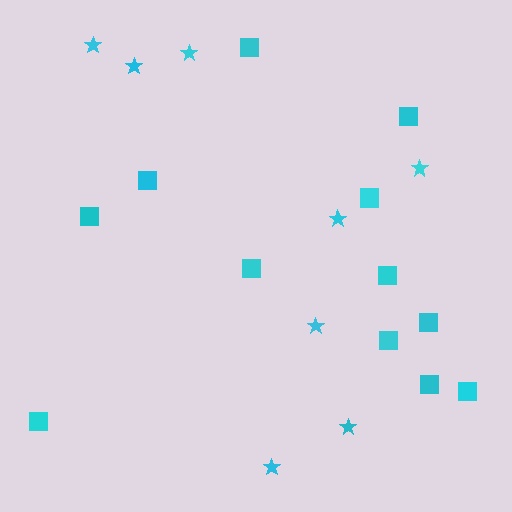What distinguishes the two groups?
There are 2 groups: one group of stars (8) and one group of squares (12).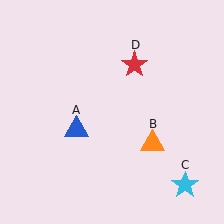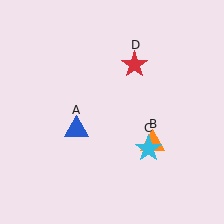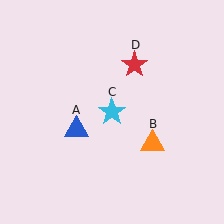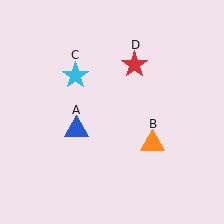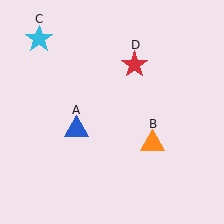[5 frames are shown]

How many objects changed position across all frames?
1 object changed position: cyan star (object C).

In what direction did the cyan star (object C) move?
The cyan star (object C) moved up and to the left.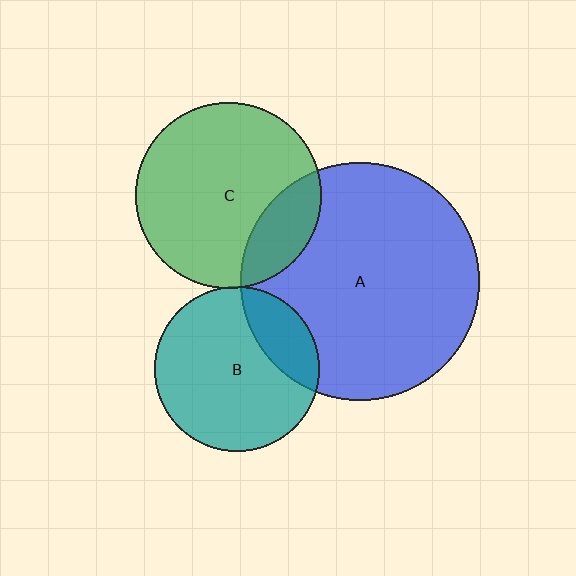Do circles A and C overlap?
Yes.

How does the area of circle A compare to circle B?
Approximately 2.1 times.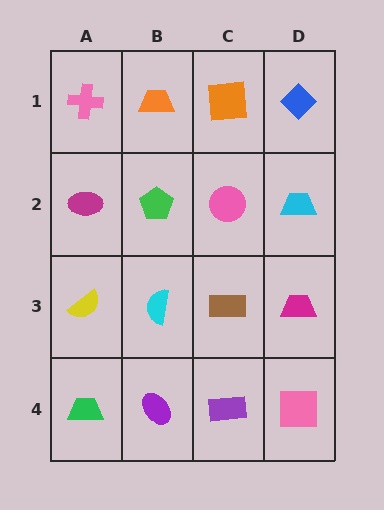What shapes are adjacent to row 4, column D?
A magenta trapezoid (row 3, column D), a purple rectangle (row 4, column C).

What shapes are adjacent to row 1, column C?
A pink circle (row 2, column C), an orange trapezoid (row 1, column B), a blue diamond (row 1, column D).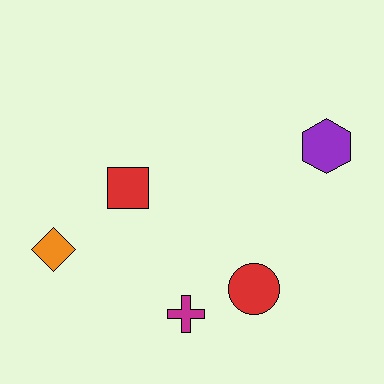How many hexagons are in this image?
There is 1 hexagon.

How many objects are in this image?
There are 5 objects.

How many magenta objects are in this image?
There is 1 magenta object.